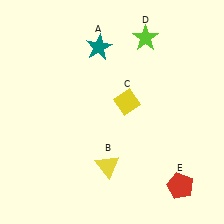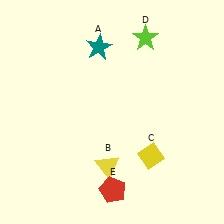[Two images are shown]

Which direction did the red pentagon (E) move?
The red pentagon (E) moved left.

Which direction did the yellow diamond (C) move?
The yellow diamond (C) moved down.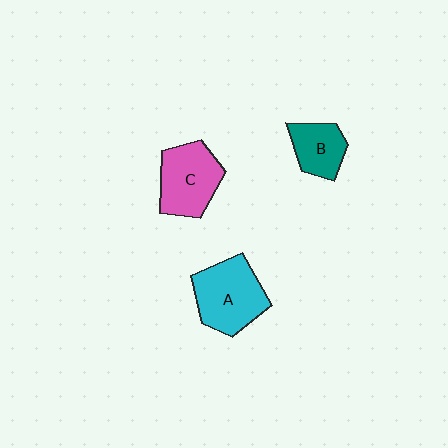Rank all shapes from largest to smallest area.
From largest to smallest: A (cyan), C (pink), B (teal).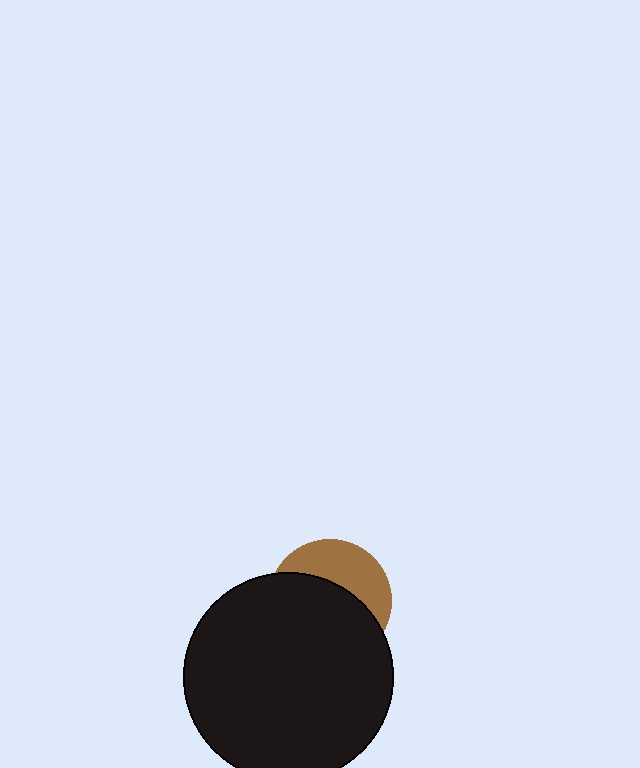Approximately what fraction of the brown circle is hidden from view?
Roughly 63% of the brown circle is hidden behind the black circle.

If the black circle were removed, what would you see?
You would see the complete brown circle.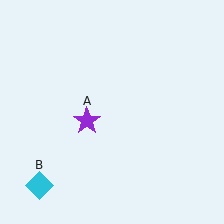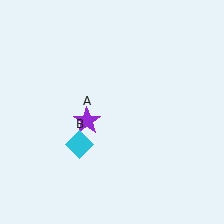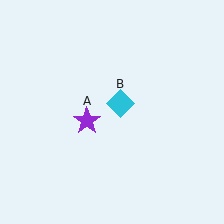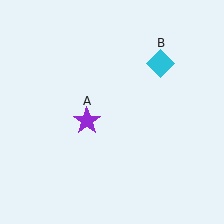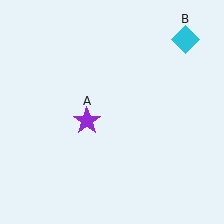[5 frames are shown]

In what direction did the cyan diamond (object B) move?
The cyan diamond (object B) moved up and to the right.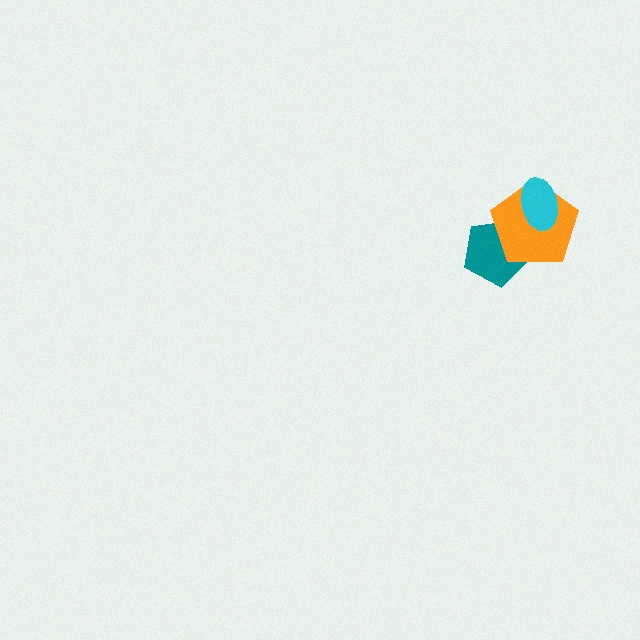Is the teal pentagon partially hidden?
Yes, it is partially covered by another shape.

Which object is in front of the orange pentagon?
The cyan ellipse is in front of the orange pentagon.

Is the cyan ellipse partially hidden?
No, no other shape covers it.